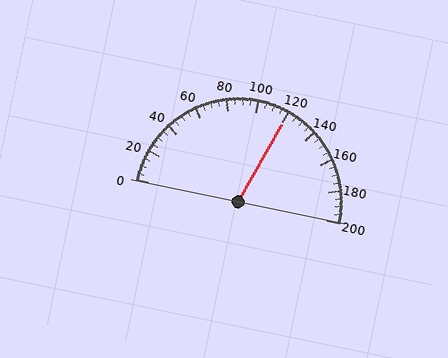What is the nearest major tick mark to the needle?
The nearest major tick mark is 120.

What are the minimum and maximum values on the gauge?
The gauge ranges from 0 to 200.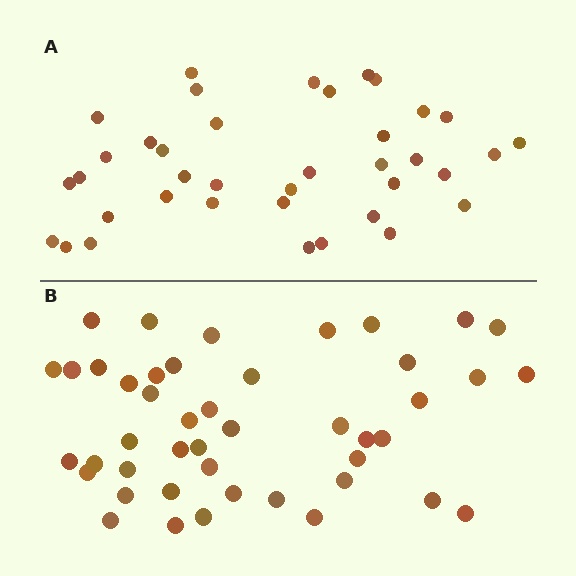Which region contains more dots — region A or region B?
Region B (the bottom region) has more dots.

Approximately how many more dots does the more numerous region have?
Region B has roughly 8 or so more dots than region A.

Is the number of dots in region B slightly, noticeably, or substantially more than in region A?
Region B has only slightly more — the two regions are fairly close. The ratio is roughly 1.2 to 1.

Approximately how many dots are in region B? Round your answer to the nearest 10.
About 40 dots. (The exact count is 45, which rounds to 40.)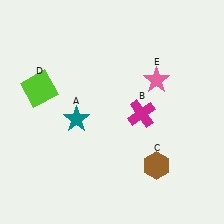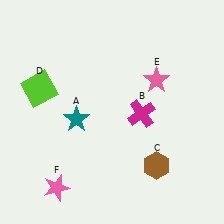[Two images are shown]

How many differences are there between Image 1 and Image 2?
There is 1 difference between the two images.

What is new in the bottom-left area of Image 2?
A pink star (F) was added in the bottom-left area of Image 2.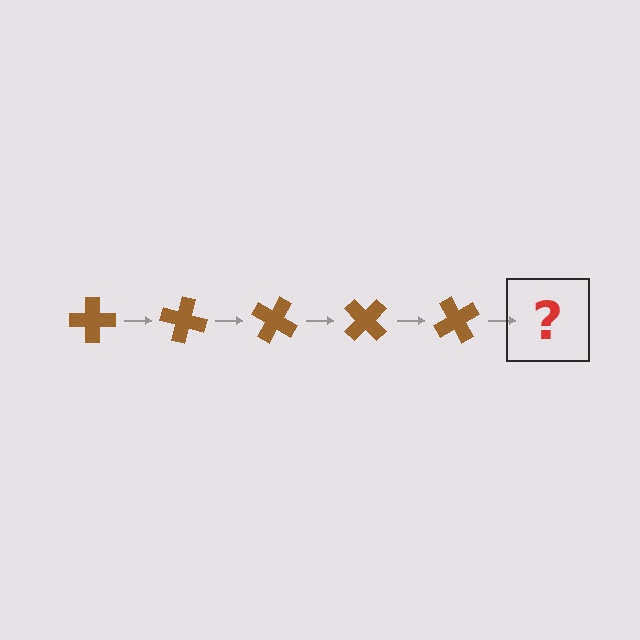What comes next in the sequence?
The next element should be a brown cross rotated 75 degrees.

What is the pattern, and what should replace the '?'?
The pattern is that the cross rotates 15 degrees each step. The '?' should be a brown cross rotated 75 degrees.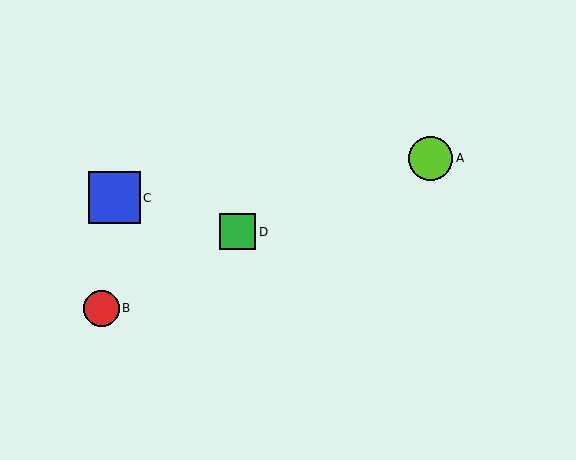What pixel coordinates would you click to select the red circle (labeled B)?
Click at (101, 308) to select the red circle B.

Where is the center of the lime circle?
The center of the lime circle is at (431, 158).